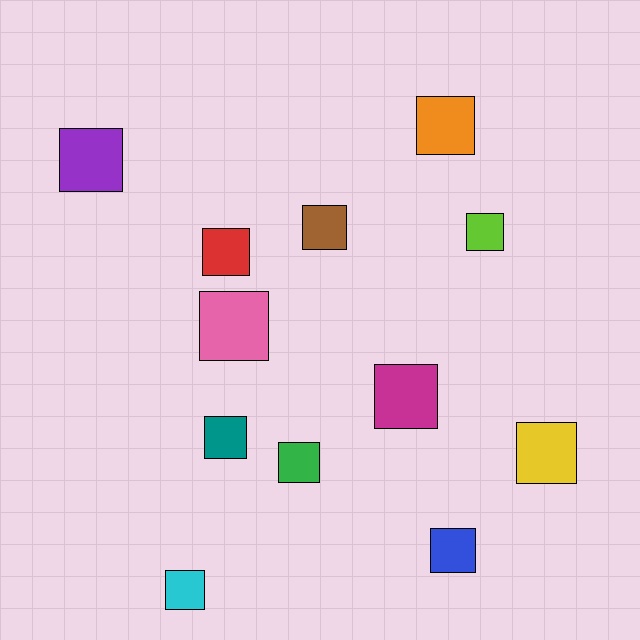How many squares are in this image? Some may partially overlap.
There are 12 squares.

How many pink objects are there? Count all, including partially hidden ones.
There is 1 pink object.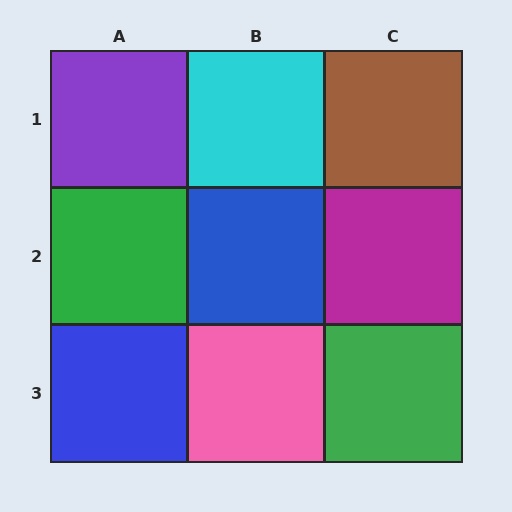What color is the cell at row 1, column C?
Brown.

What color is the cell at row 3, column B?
Pink.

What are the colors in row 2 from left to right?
Green, blue, magenta.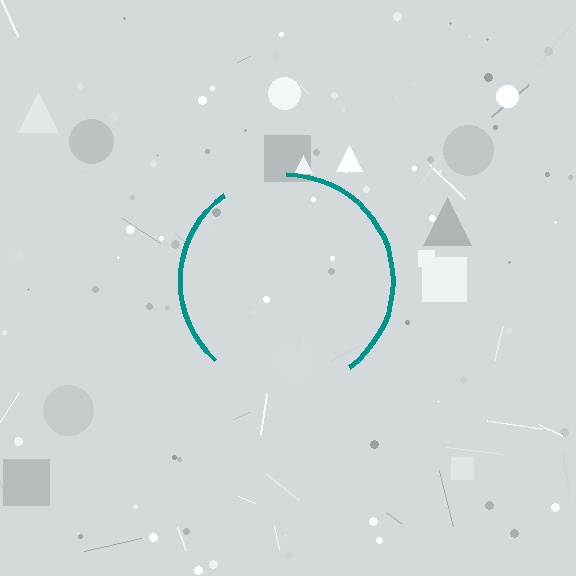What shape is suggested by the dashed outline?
The dashed outline suggests a circle.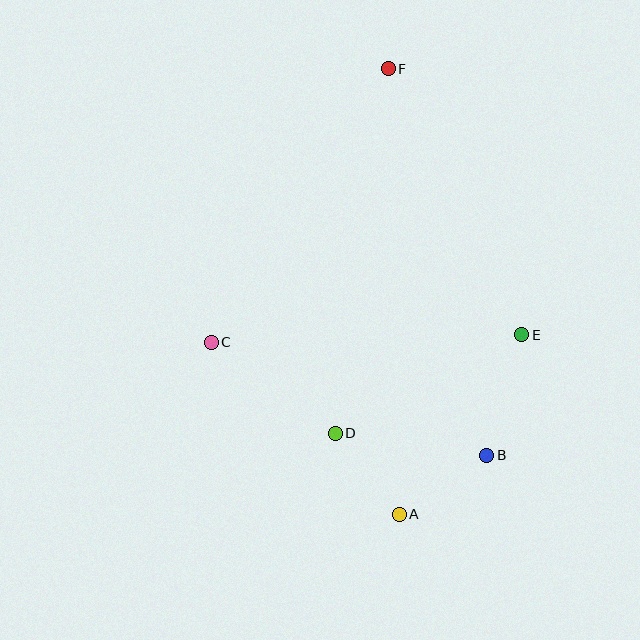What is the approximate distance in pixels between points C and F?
The distance between C and F is approximately 326 pixels.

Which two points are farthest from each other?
Points A and F are farthest from each other.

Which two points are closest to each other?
Points A and D are closest to each other.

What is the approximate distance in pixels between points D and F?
The distance between D and F is approximately 368 pixels.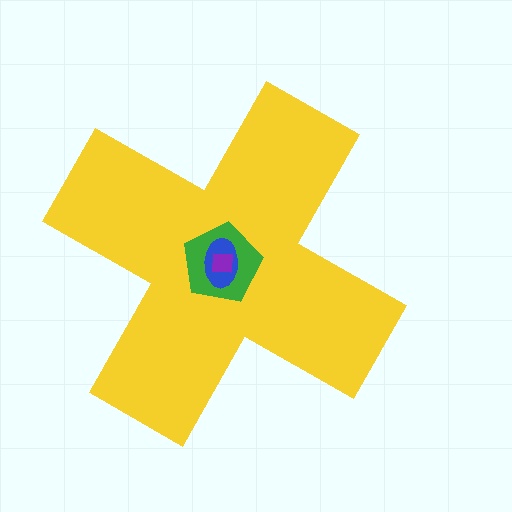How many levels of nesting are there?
4.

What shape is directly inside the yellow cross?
The green pentagon.